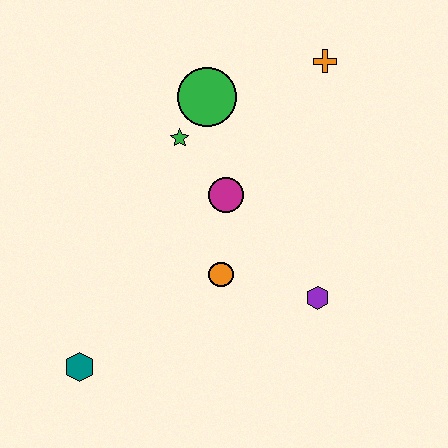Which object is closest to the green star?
The green circle is closest to the green star.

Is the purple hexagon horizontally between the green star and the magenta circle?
No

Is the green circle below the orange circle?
No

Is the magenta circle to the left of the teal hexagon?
No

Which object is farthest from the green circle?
The teal hexagon is farthest from the green circle.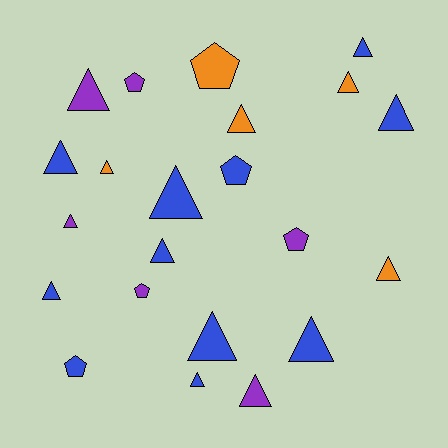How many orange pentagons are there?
There is 1 orange pentagon.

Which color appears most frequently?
Blue, with 11 objects.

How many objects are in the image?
There are 22 objects.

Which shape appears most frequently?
Triangle, with 16 objects.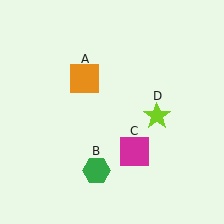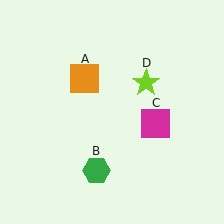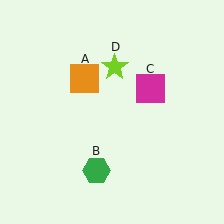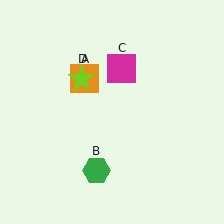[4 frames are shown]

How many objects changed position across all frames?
2 objects changed position: magenta square (object C), lime star (object D).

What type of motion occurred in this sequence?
The magenta square (object C), lime star (object D) rotated counterclockwise around the center of the scene.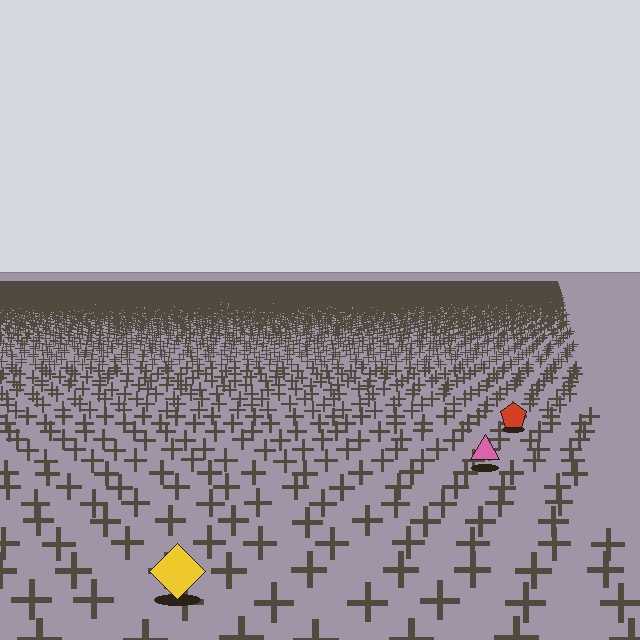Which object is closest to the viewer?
The yellow diamond is closest. The texture marks near it are larger and more spread out.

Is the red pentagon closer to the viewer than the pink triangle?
No. The pink triangle is closer — you can tell from the texture gradient: the ground texture is coarser near it.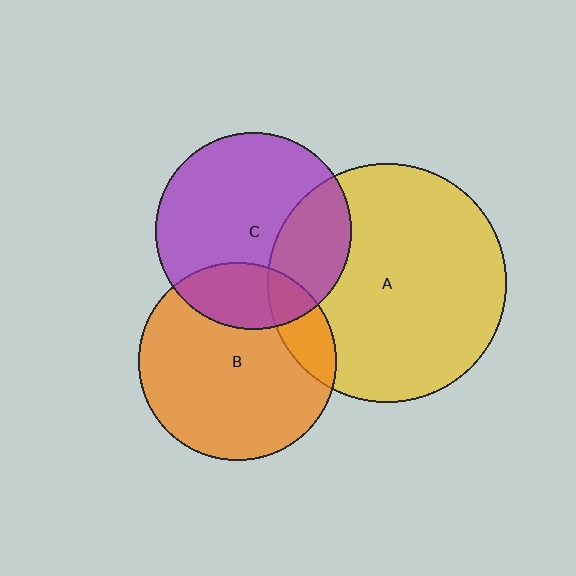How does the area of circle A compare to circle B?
Approximately 1.5 times.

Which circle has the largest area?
Circle A (yellow).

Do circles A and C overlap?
Yes.